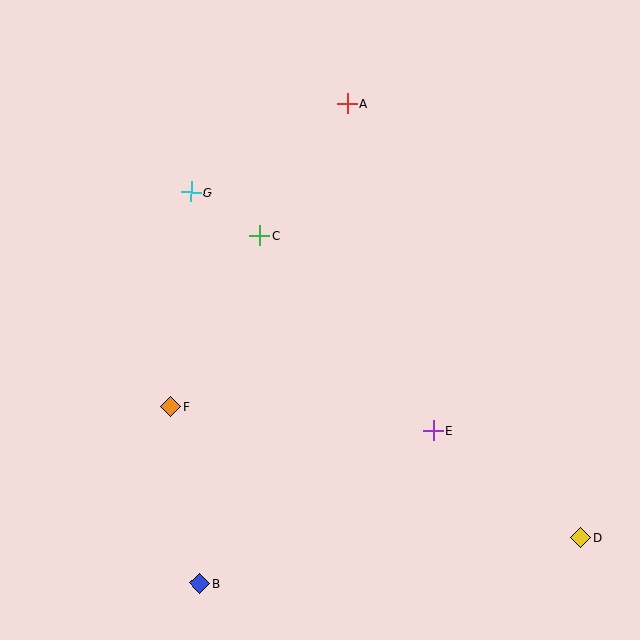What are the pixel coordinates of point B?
Point B is at (200, 583).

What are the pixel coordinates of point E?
Point E is at (433, 431).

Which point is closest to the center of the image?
Point C at (260, 235) is closest to the center.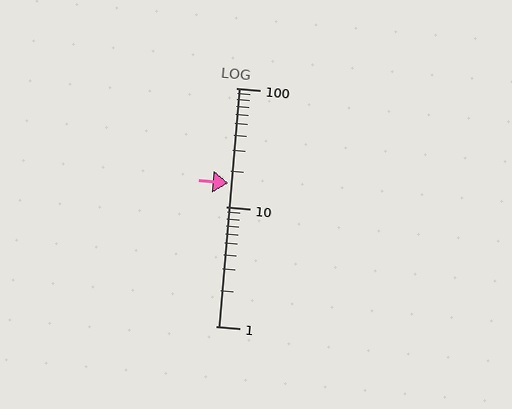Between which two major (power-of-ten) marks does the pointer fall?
The pointer is between 10 and 100.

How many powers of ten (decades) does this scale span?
The scale spans 2 decades, from 1 to 100.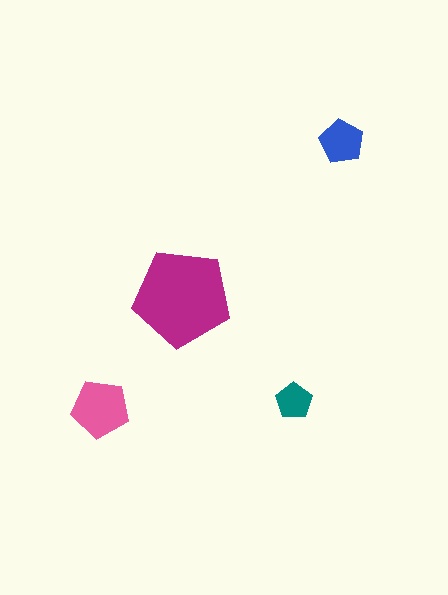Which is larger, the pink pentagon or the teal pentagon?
The pink one.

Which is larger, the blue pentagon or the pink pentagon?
The pink one.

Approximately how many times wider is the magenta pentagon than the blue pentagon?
About 2 times wider.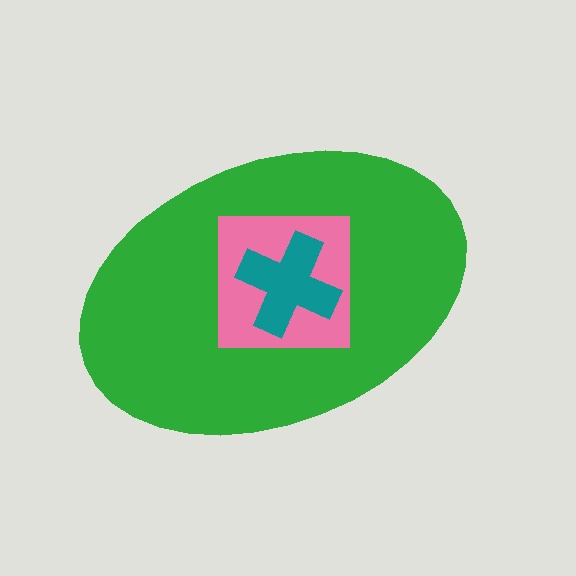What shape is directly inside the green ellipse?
The pink square.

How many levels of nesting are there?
3.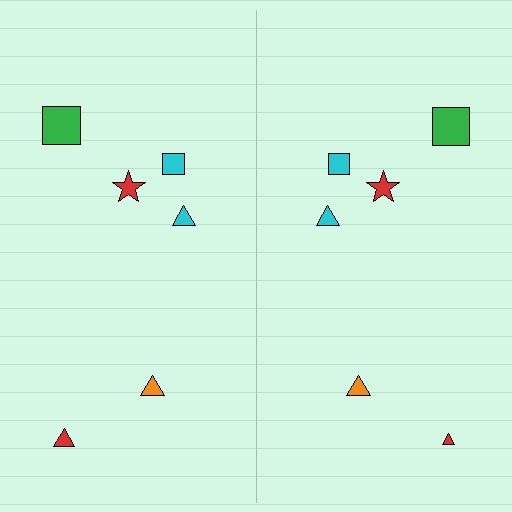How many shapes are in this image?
There are 12 shapes in this image.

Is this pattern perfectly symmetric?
No, the pattern is not perfectly symmetric. The red triangle on the right side has a different size than its mirror counterpart.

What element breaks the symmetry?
The red triangle on the right side has a different size than its mirror counterpart.